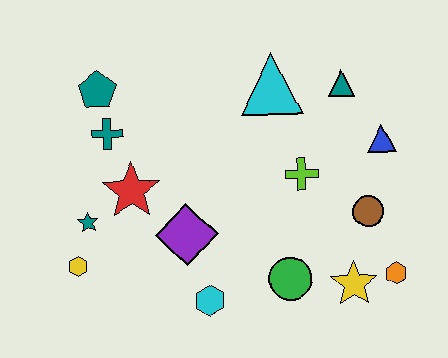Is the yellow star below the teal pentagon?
Yes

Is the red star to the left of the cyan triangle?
Yes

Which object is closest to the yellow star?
The orange hexagon is closest to the yellow star.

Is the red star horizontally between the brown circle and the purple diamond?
No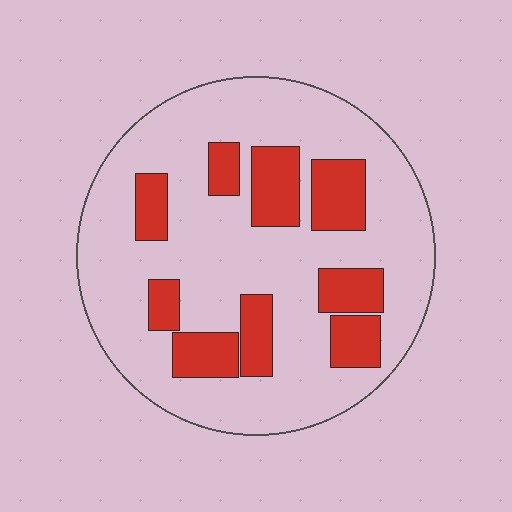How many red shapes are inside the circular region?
9.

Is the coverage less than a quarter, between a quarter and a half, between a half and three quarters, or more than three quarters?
Less than a quarter.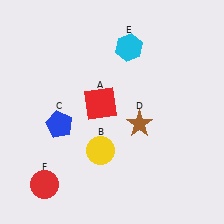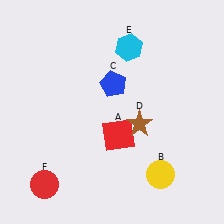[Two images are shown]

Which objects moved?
The objects that moved are: the red square (A), the yellow circle (B), the blue pentagon (C).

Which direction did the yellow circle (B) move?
The yellow circle (B) moved right.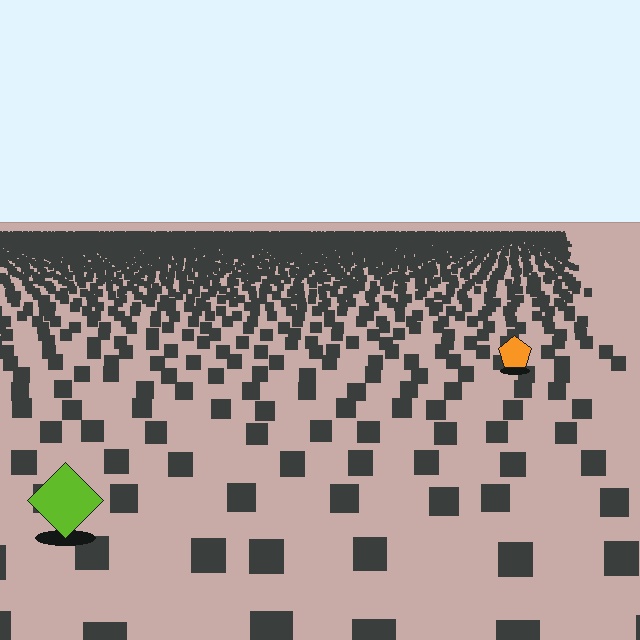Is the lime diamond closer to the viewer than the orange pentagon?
Yes. The lime diamond is closer — you can tell from the texture gradient: the ground texture is coarser near it.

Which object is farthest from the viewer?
The orange pentagon is farthest from the viewer. It appears smaller and the ground texture around it is denser.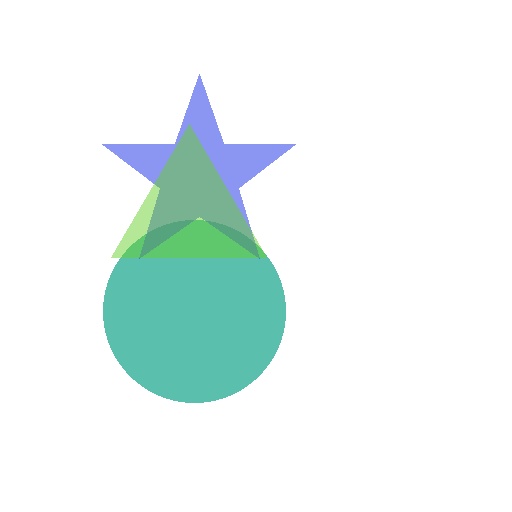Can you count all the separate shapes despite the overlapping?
Yes, there are 3 separate shapes.